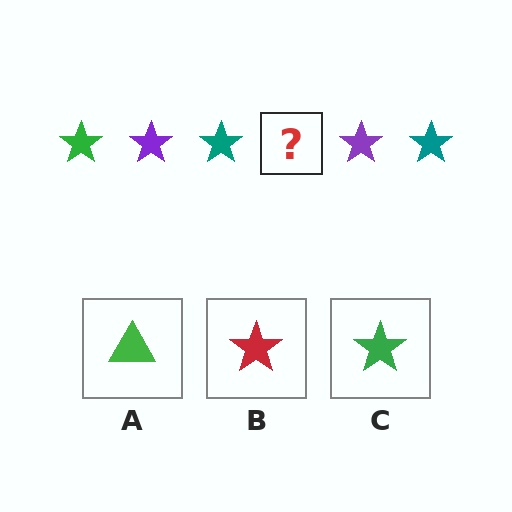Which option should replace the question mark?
Option C.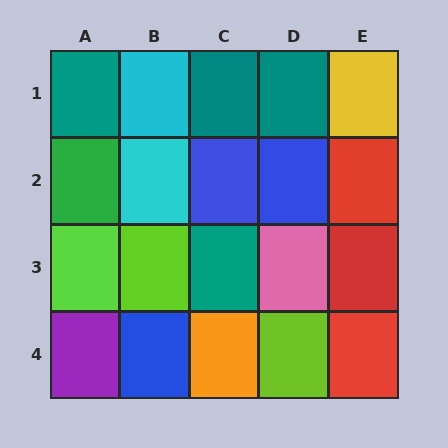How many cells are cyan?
2 cells are cyan.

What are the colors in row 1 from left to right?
Teal, cyan, teal, teal, yellow.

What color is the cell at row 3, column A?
Lime.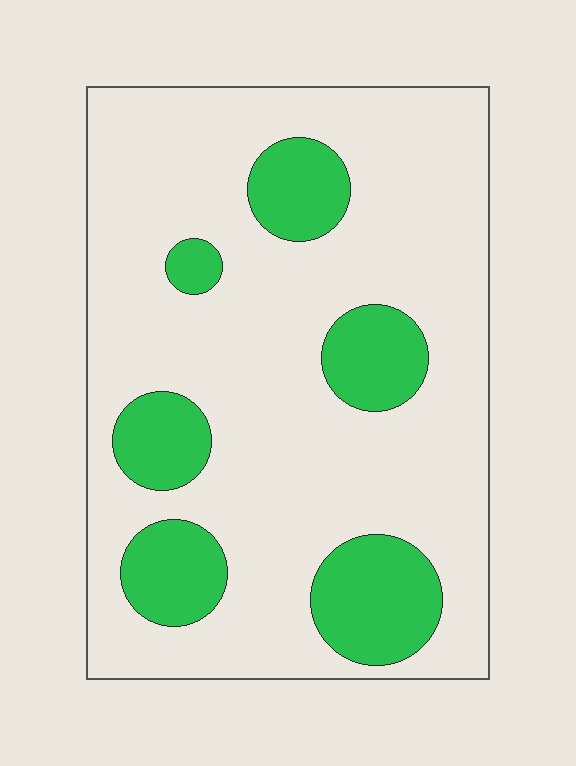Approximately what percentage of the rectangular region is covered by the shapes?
Approximately 20%.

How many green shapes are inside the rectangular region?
6.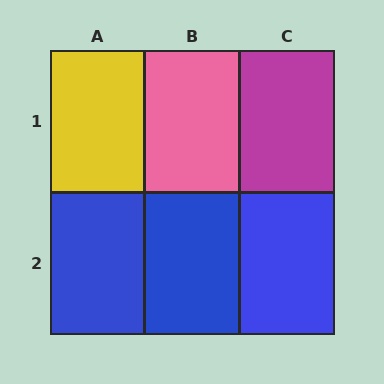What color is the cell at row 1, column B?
Pink.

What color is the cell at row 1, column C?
Magenta.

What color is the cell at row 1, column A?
Yellow.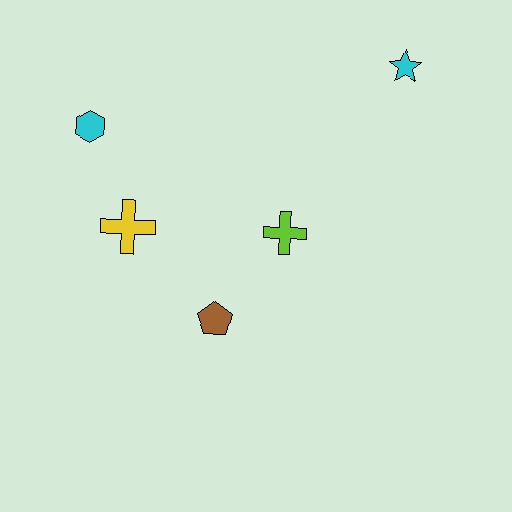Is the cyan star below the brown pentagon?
No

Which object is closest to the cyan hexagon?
The yellow cross is closest to the cyan hexagon.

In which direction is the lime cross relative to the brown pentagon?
The lime cross is above the brown pentagon.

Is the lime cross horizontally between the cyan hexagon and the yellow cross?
No